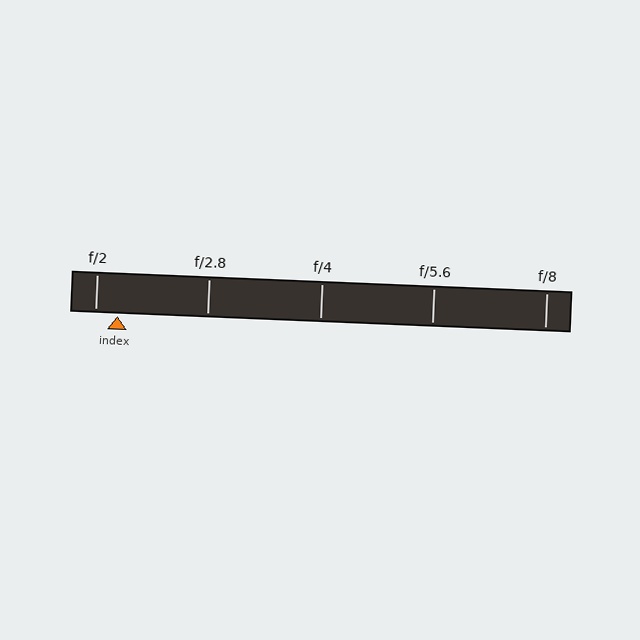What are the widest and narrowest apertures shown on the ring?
The widest aperture shown is f/2 and the narrowest is f/8.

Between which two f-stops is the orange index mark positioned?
The index mark is between f/2 and f/2.8.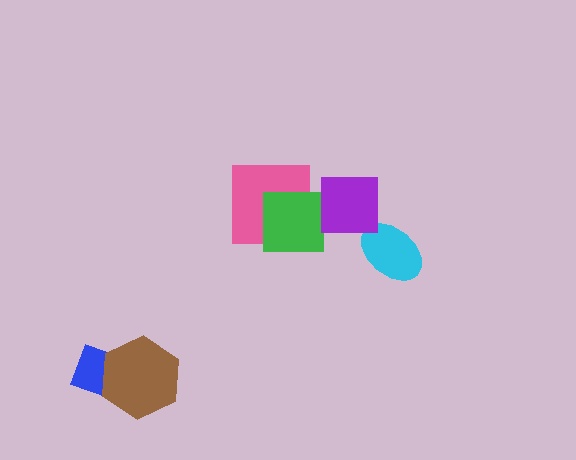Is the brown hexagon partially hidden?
No, no other shape covers it.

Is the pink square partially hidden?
Yes, it is partially covered by another shape.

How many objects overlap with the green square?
1 object overlaps with the green square.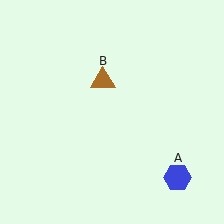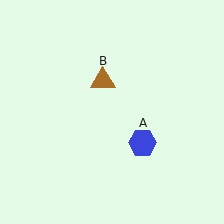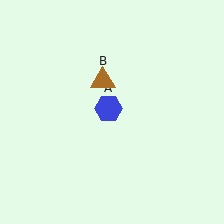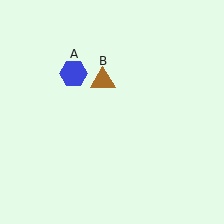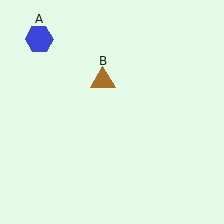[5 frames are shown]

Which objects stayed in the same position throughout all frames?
Brown triangle (object B) remained stationary.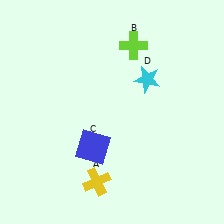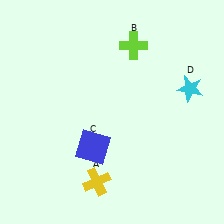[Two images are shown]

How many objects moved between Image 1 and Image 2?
1 object moved between the two images.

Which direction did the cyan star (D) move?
The cyan star (D) moved right.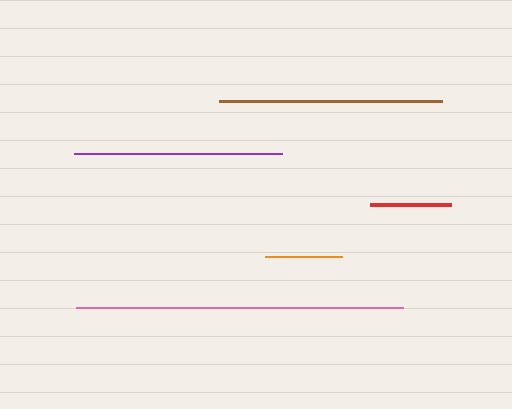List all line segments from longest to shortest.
From longest to shortest: pink, brown, purple, red, orange.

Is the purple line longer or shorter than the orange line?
The purple line is longer than the orange line.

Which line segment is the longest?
The pink line is the longest at approximately 327 pixels.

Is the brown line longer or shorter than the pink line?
The pink line is longer than the brown line.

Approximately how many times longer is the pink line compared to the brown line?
The pink line is approximately 1.5 times the length of the brown line.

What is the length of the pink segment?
The pink segment is approximately 327 pixels long.